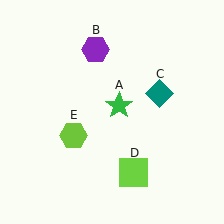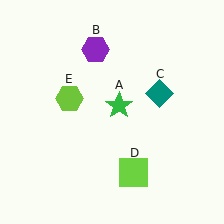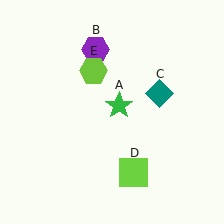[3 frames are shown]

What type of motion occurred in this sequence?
The lime hexagon (object E) rotated clockwise around the center of the scene.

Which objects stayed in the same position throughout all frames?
Green star (object A) and purple hexagon (object B) and teal diamond (object C) and lime square (object D) remained stationary.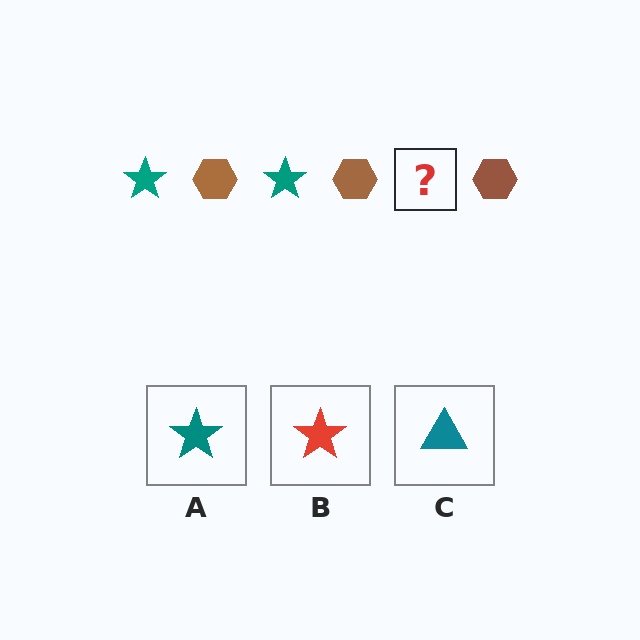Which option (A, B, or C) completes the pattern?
A.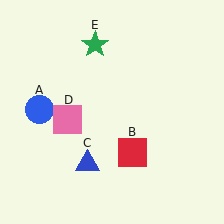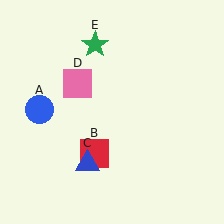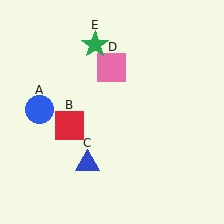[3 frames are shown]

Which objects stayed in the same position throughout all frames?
Blue circle (object A) and blue triangle (object C) and green star (object E) remained stationary.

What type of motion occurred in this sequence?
The red square (object B), pink square (object D) rotated clockwise around the center of the scene.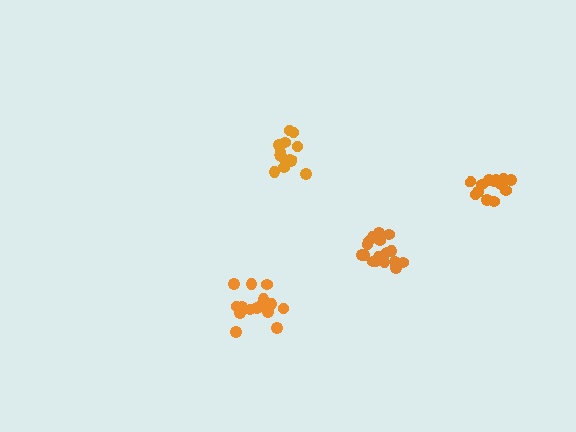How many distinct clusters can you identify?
There are 4 distinct clusters.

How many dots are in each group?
Group 1: 14 dots, Group 2: 14 dots, Group 3: 17 dots, Group 4: 17 dots (62 total).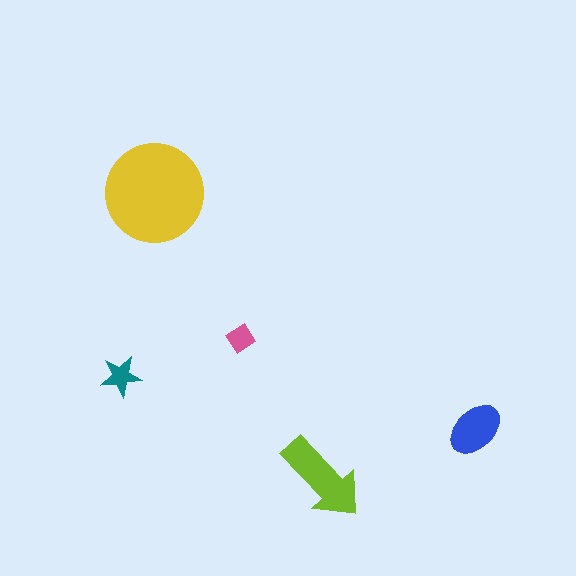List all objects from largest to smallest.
The yellow circle, the lime arrow, the blue ellipse, the teal star, the pink diamond.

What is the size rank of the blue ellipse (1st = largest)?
3rd.